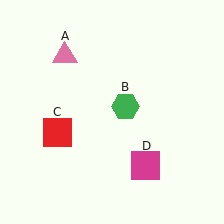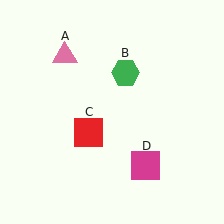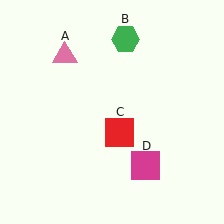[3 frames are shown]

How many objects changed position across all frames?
2 objects changed position: green hexagon (object B), red square (object C).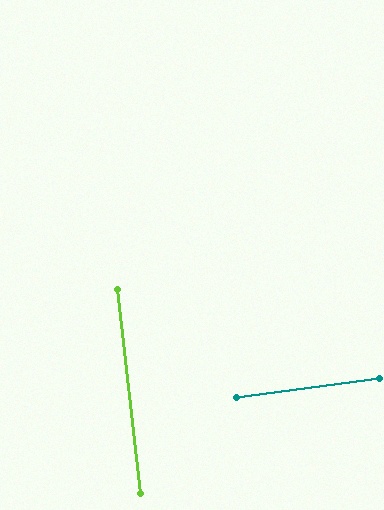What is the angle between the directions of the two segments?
Approximately 89 degrees.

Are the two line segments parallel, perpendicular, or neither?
Perpendicular — they meet at approximately 89°.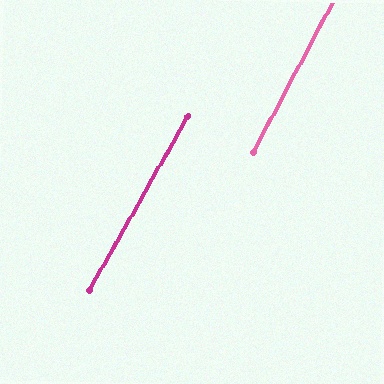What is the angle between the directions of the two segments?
Approximately 2 degrees.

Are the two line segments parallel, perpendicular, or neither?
Parallel — their directions differ by only 1.7°.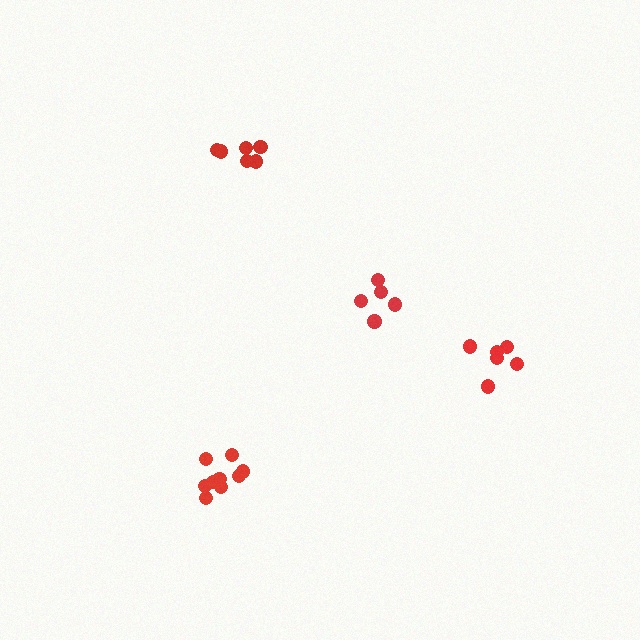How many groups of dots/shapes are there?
There are 4 groups.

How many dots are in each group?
Group 1: 6 dots, Group 2: 9 dots, Group 3: 6 dots, Group 4: 5 dots (26 total).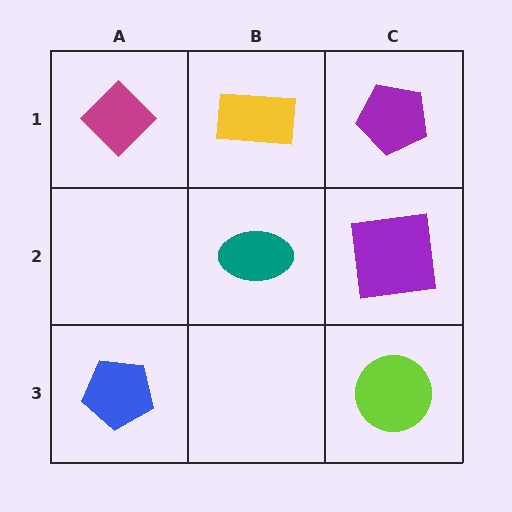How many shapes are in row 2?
2 shapes.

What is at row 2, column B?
A teal ellipse.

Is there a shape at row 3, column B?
No, that cell is empty.